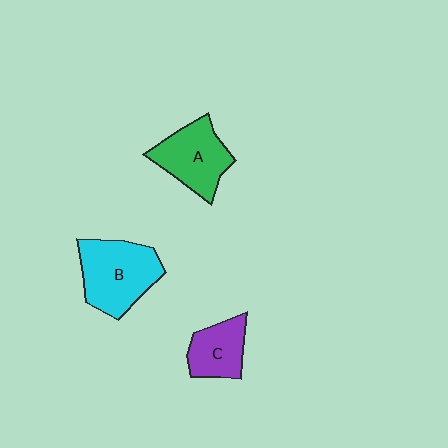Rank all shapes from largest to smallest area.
From largest to smallest: B (cyan), A (green), C (purple).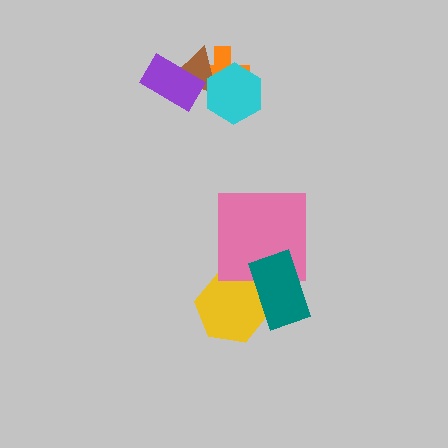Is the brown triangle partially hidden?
Yes, it is partially covered by another shape.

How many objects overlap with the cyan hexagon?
2 objects overlap with the cyan hexagon.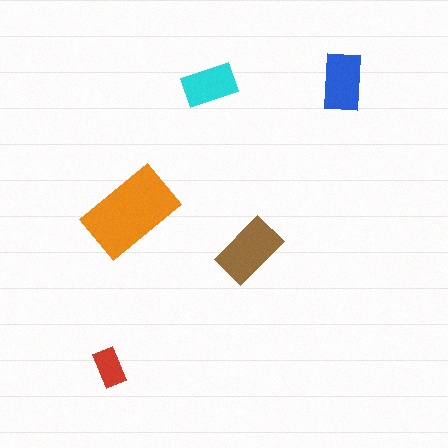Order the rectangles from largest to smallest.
the orange one, the brown one, the blue one, the cyan one, the red one.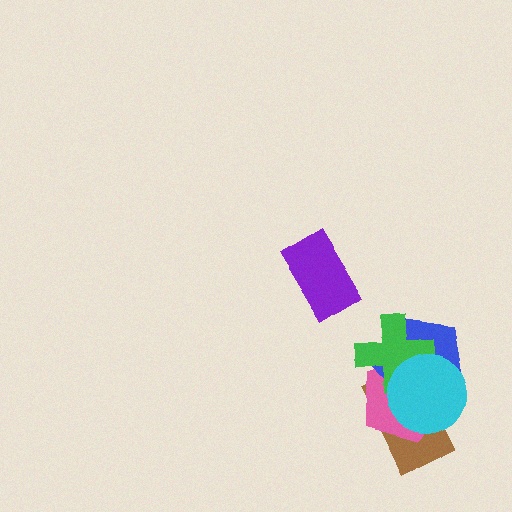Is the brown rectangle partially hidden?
Yes, it is partially covered by another shape.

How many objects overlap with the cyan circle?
4 objects overlap with the cyan circle.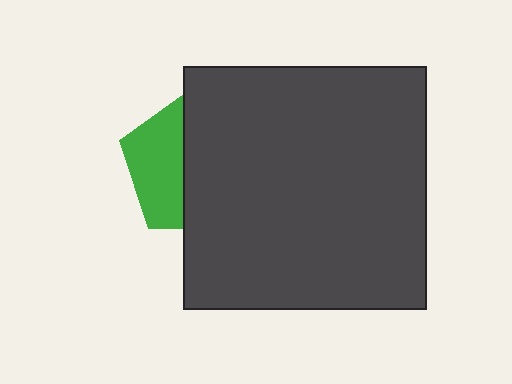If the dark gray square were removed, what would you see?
You would see the complete green pentagon.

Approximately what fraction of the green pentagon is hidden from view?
Roughly 60% of the green pentagon is hidden behind the dark gray square.